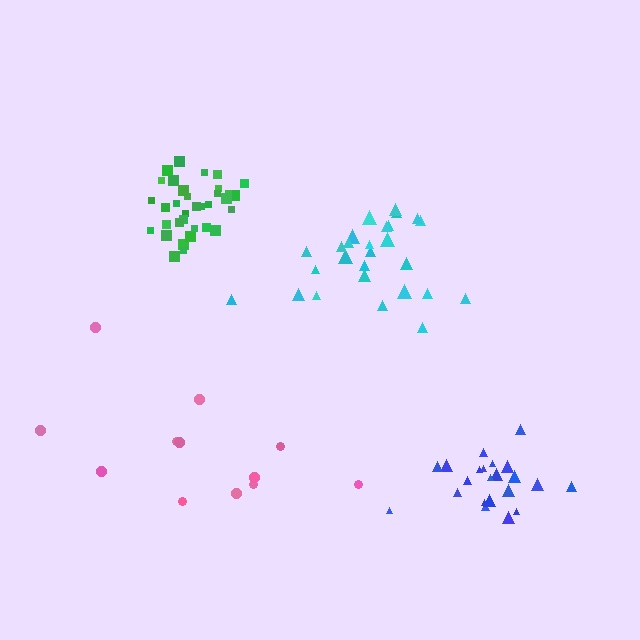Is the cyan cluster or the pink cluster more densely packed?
Cyan.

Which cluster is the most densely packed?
Green.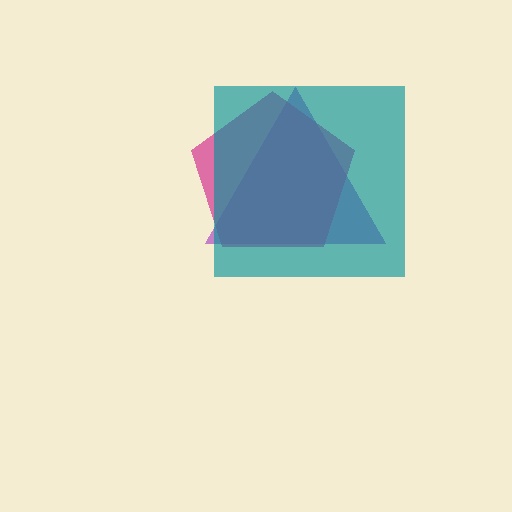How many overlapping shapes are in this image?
There are 3 overlapping shapes in the image.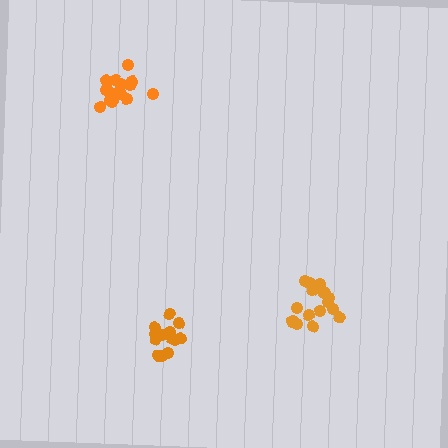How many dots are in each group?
Group 1: 16 dots, Group 2: 16 dots, Group 3: 14 dots (46 total).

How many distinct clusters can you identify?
There are 3 distinct clusters.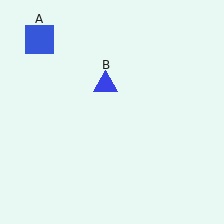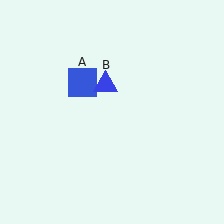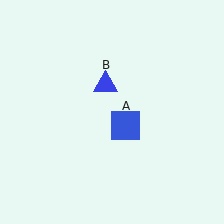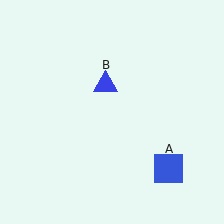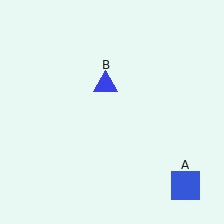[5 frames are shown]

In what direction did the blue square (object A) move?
The blue square (object A) moved down and to the right.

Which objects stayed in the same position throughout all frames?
Blue triangle (object B) remained stationary.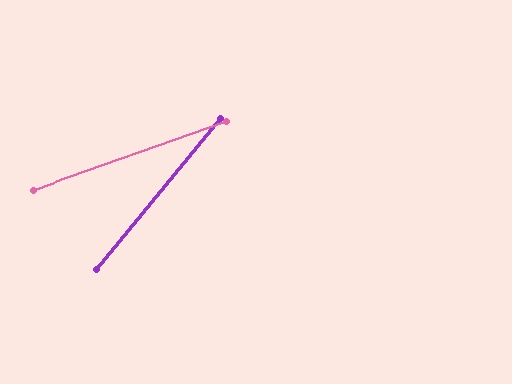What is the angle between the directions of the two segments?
Approximately 31 degrees.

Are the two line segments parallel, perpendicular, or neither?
Neither parallel nor perpendicular — they differ by about 31°.